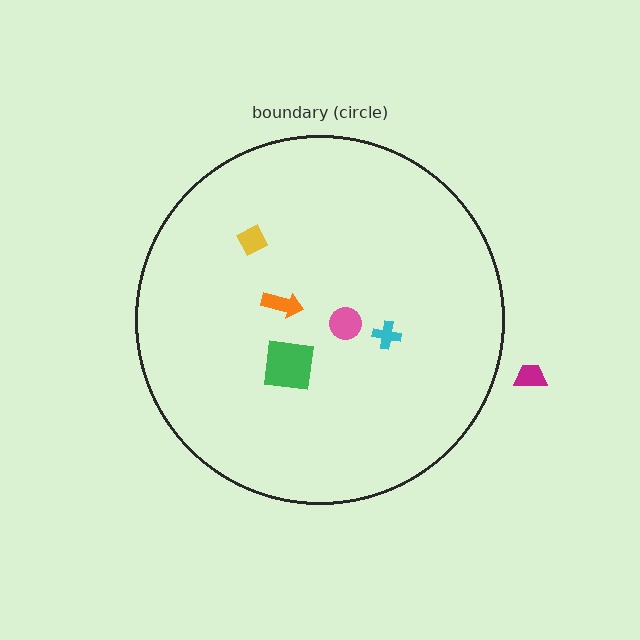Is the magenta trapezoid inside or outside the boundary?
Outside.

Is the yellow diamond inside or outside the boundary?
Inside.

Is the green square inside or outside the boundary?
Inside.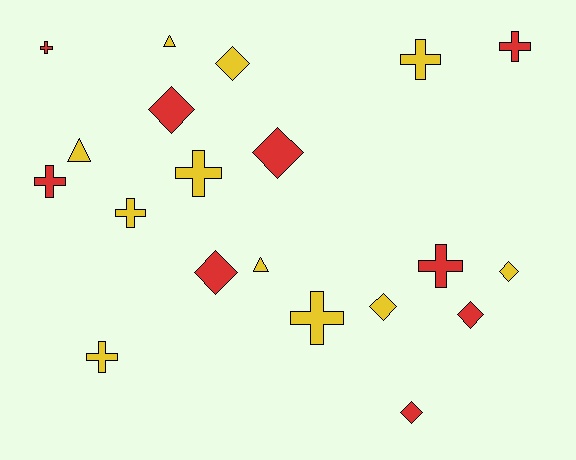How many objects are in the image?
There are 20 objects.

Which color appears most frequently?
Yellow, with 11 objects.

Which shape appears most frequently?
Cross, with 9 objects.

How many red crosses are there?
There are 4 red crosses.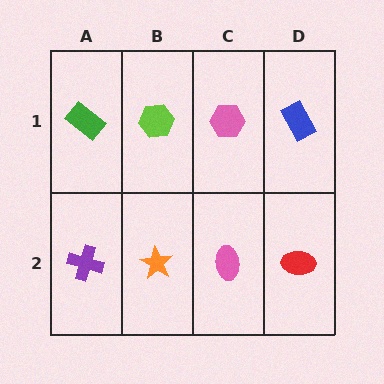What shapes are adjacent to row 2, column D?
A blue rectangle (row 1, column D), a pink ellipse (row 2, column C).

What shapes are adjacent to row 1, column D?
A red ellipse (row 2, column D), a pink hexagon (row 1, column C).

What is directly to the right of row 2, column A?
An orange star.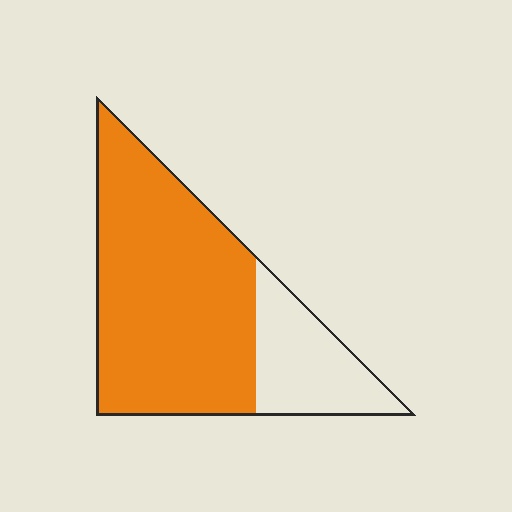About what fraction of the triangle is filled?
About three quarters (3/4).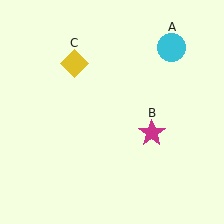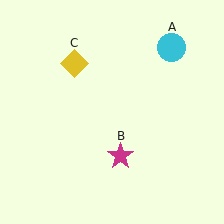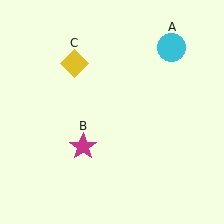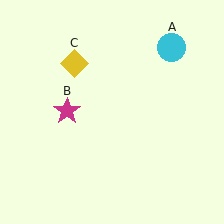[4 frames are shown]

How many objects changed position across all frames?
1 object changed position: magenta star (object B).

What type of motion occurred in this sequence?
The magenta star (object B) rotated clockwise around the center of the scene.